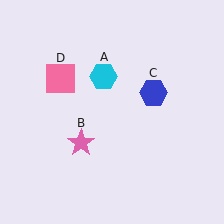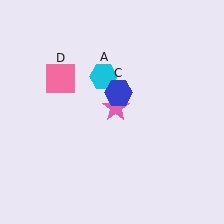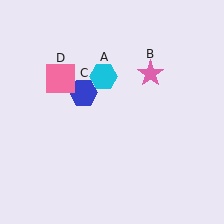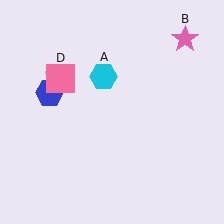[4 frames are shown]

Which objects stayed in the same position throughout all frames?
Cyan hexagon (object A) and pink square (object D) remained stationary.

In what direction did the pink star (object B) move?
The pink star (object B) moved up and to the right.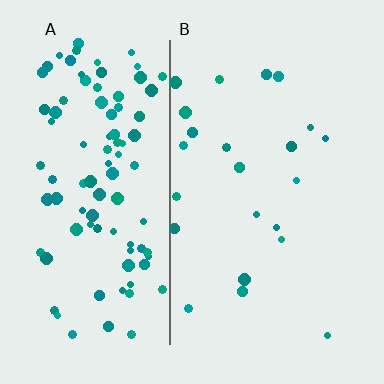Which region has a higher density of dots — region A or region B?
A (the left).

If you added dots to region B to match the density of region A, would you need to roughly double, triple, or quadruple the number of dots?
Approximately quadruple.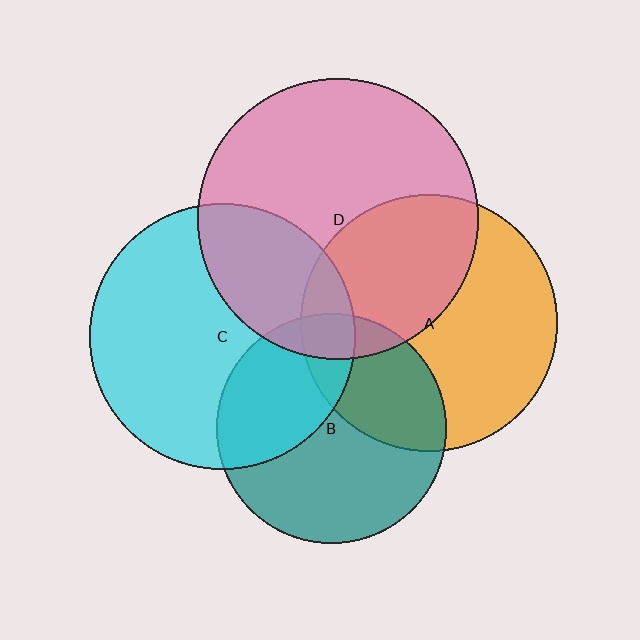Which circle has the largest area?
Circle D (pink).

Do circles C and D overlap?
Yes.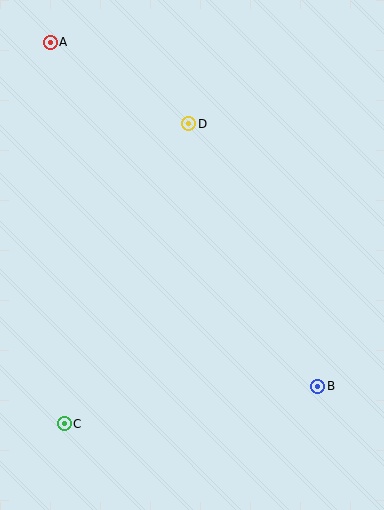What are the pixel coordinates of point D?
Point D is at (189, 124).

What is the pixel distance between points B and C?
The distance between B and C is 256 pixels.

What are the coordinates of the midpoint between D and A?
The midpoint between D and A is at (119, 83).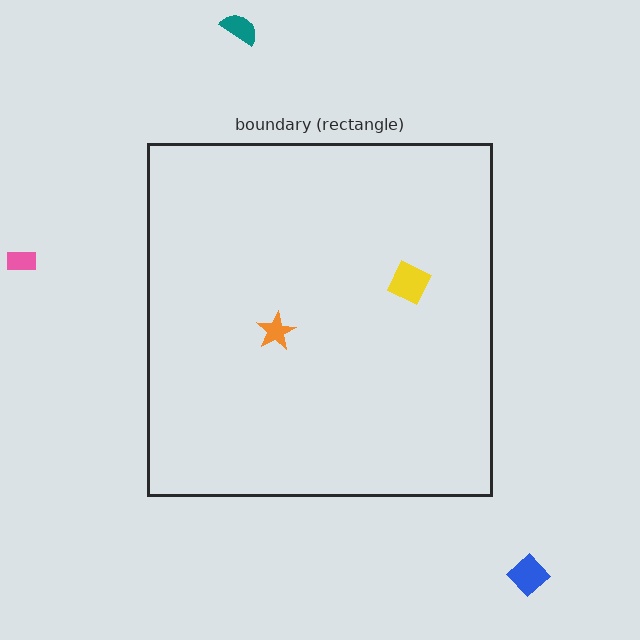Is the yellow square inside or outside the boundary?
Inside.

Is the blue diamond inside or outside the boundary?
Outside.